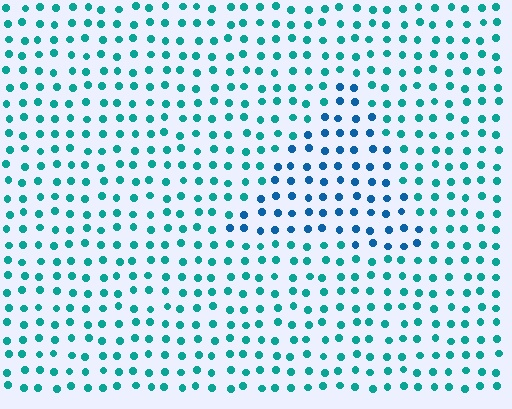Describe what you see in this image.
The image is filled with small teal elements in a uniform arrangement. A triangle-shaped region is visible where the elements are tinted to a slightly different hue, forming a subtle color boundary.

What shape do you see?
I see a triangle.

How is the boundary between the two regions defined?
The boundary is defined purely by a slight shift in hue (about 31 degrees). Spacing, size, and orientation are identical on both sides.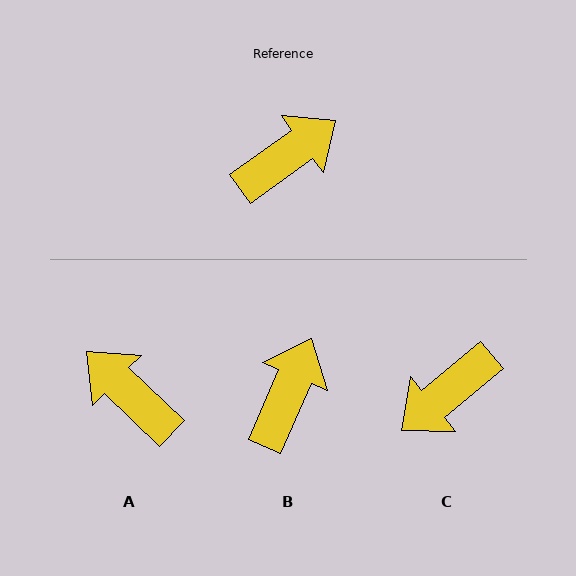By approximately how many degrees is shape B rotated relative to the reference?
Approximately 31 degrees counter-clockwise.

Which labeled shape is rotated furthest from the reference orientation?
C, about 176 degrees away.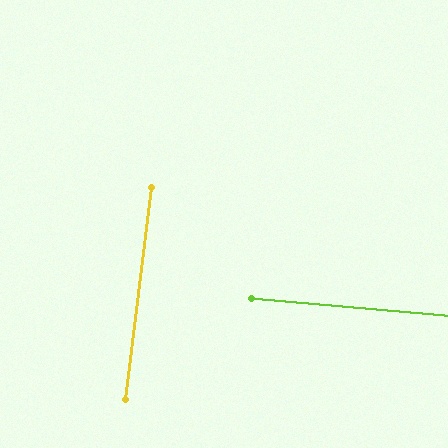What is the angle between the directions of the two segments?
Approximately 88 degrees.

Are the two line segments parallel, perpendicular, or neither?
Perpendicular — they meet at approximately 88°.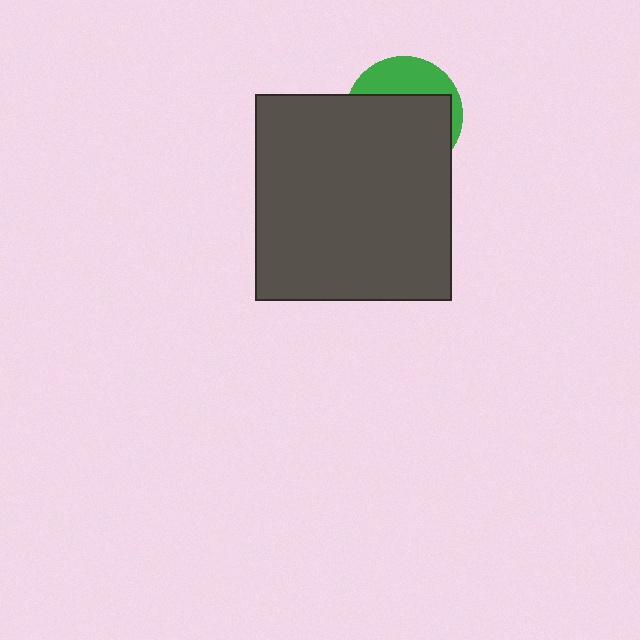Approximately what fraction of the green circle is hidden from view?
Roughly 68% of the green circle is hidden behind the dark gray rectangle.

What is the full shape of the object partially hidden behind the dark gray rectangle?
The partially hidden object is a green circle.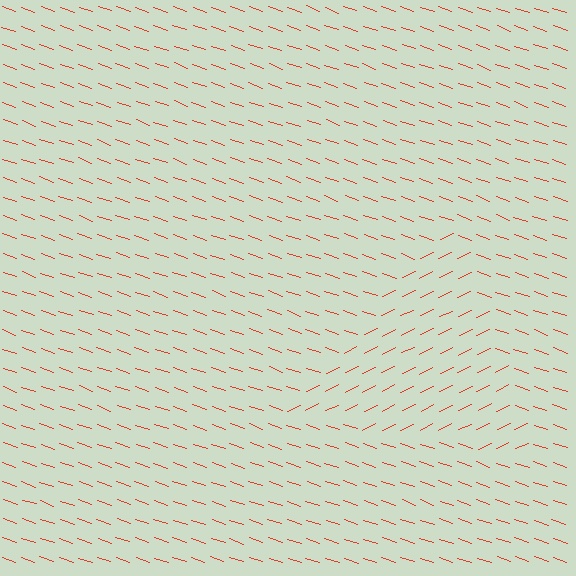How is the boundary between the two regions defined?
The boundary is defined purely by a change in line orientation (approximately 45 degrees difference). All lines are the same color and thickness.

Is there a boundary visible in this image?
Yes, there is a texture boundary formed by a change in line orientation.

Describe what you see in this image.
The image is filled with small red line segments. A triangle region in the image has lines oriented differently from the surrounding lines, creating a visible texture boundary.